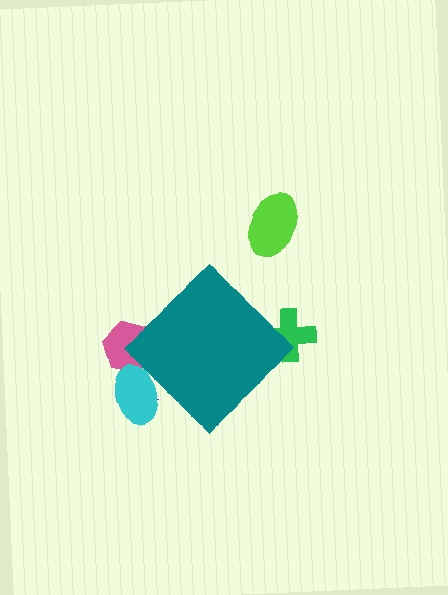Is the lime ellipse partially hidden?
No, the lime ellipse is fully visible.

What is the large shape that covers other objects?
A teal diamond.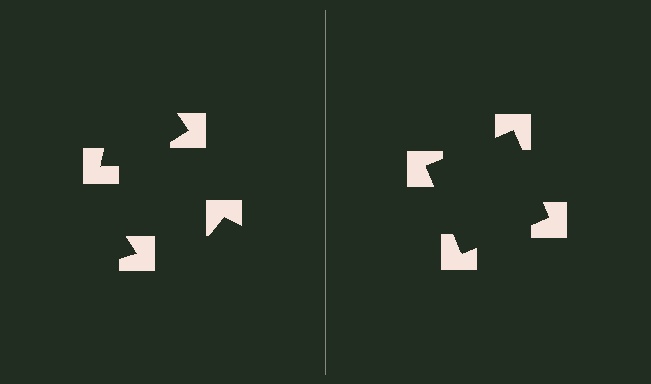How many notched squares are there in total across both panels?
8 — 4 on each side.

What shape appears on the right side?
An illusory square.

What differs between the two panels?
The notched squares are positioned identically on both sides; only the wedge orientations differ. On the right they align to a square; on the left they are misaligned.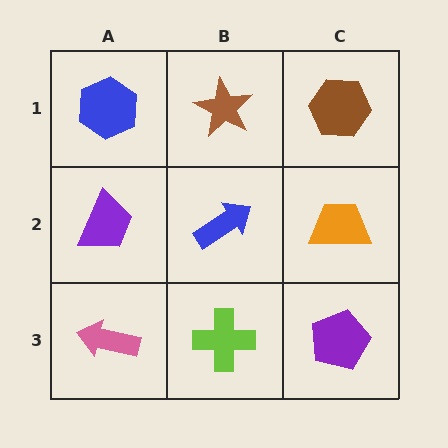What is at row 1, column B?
A brown star.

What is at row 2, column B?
A blue arrow.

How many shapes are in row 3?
3 shapes.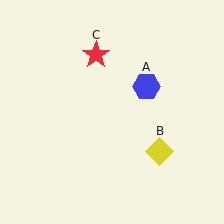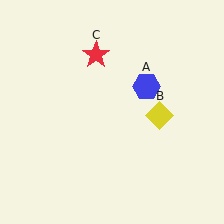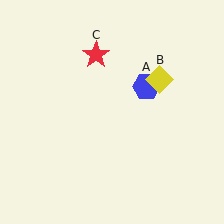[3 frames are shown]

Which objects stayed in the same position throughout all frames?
Blue hexagon (object A) and red star (object C) remained stationary.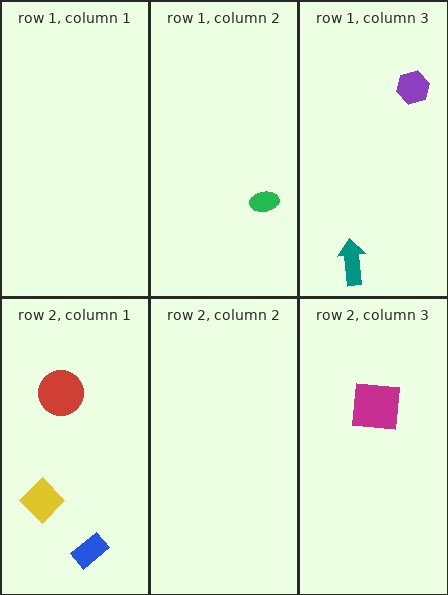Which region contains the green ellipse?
The row 1, column 2 region.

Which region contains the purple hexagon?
The row 1, column 3 region.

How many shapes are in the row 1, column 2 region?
1.